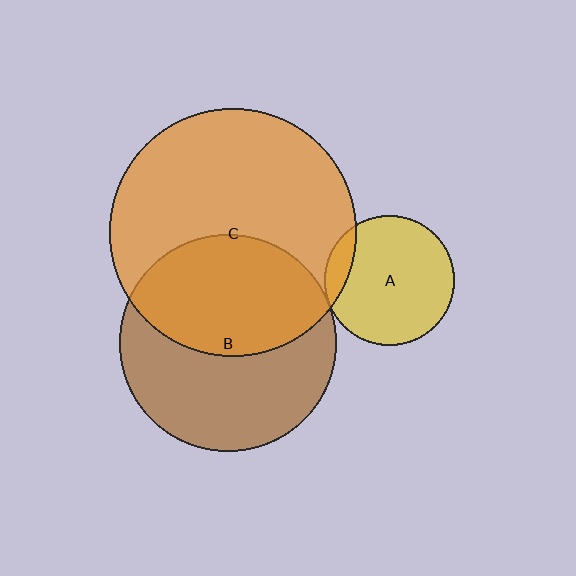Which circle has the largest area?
Circle C (orange).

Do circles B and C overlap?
Yes.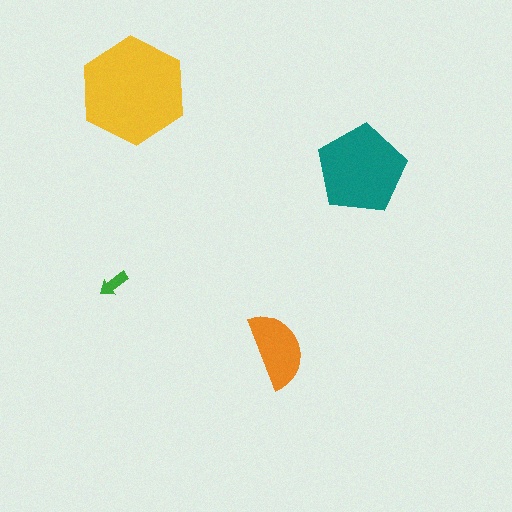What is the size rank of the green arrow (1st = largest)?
4th.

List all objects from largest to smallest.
The yellow hexagon, the teal pentagon, the orange semicircle, the green arrow.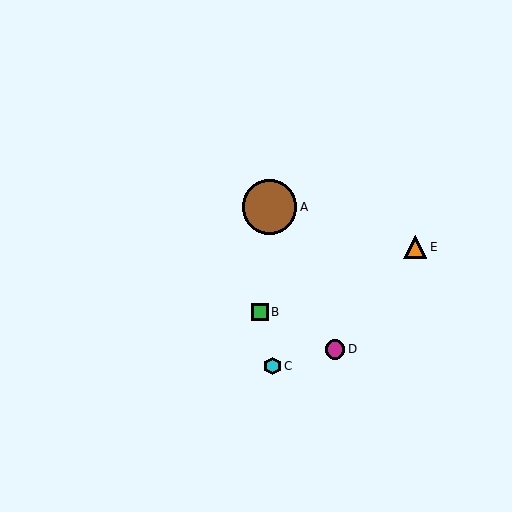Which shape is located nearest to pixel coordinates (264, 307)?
The green square (labeled B) at (260, 312) is nearest to that location.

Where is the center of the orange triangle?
The center of the orange triangle is at (415, 247).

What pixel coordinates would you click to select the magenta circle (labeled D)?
Click at (335, 349) to select the magenta circle D.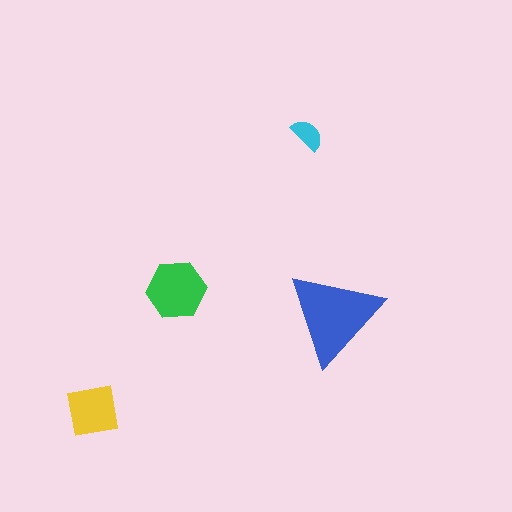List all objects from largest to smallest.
The blue triangle, the green hexagon, the yellow square, the cyan semicircle.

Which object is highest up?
The cyan semicircle is topmost.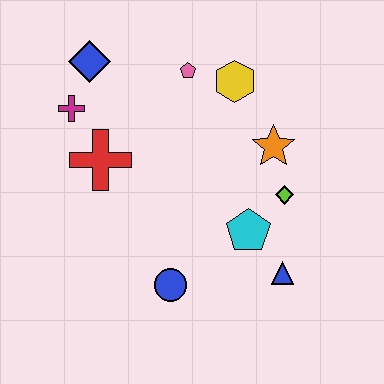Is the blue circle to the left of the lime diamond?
Yes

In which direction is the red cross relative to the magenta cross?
The red cross is below the magenta cross.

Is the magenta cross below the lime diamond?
No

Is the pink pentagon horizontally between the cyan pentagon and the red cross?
Yes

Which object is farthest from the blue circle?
The blue diamond is farthest from the blue circle.